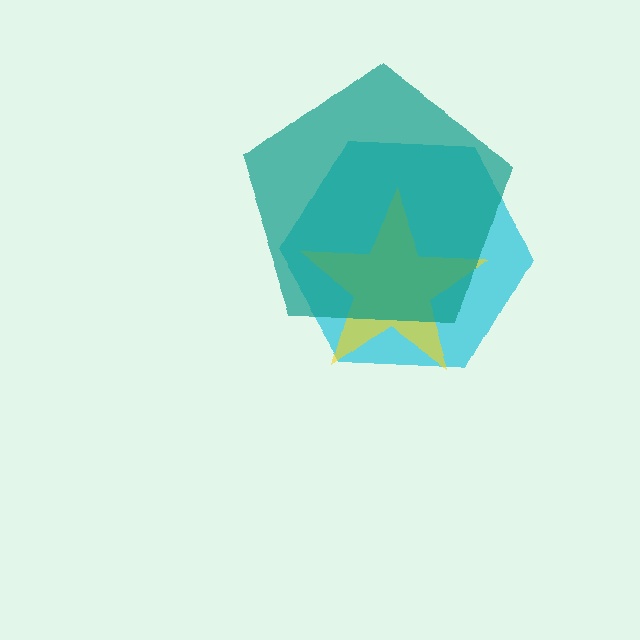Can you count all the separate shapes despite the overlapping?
Yes, there are 3 separate shapes.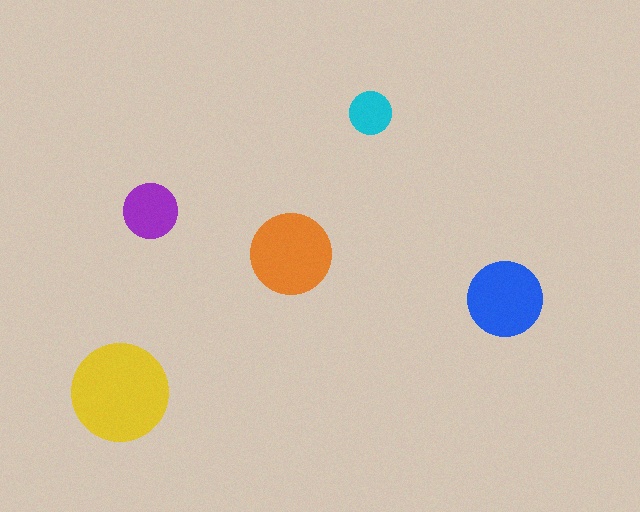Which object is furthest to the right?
The blue circle is rightmost.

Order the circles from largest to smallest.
the yellow one, the orange one, the blue one, the purple one, the cyan one.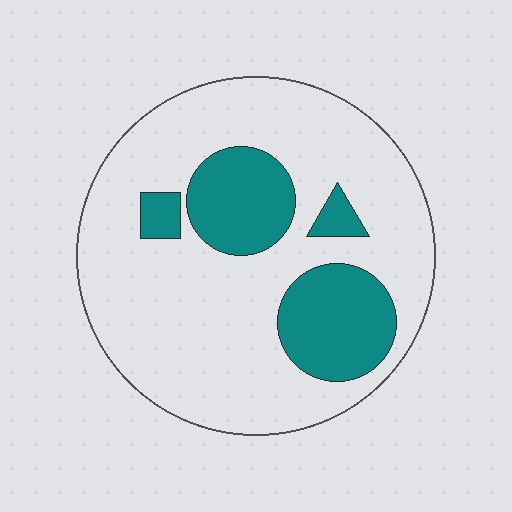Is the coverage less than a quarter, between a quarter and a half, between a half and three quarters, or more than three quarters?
Less than a quarter.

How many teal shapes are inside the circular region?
4.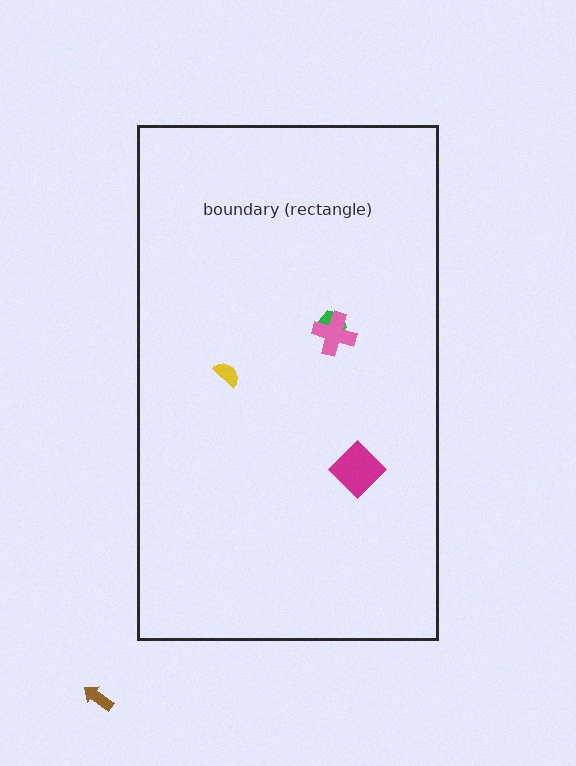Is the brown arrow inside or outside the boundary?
Outside.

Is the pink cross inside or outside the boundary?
Inside.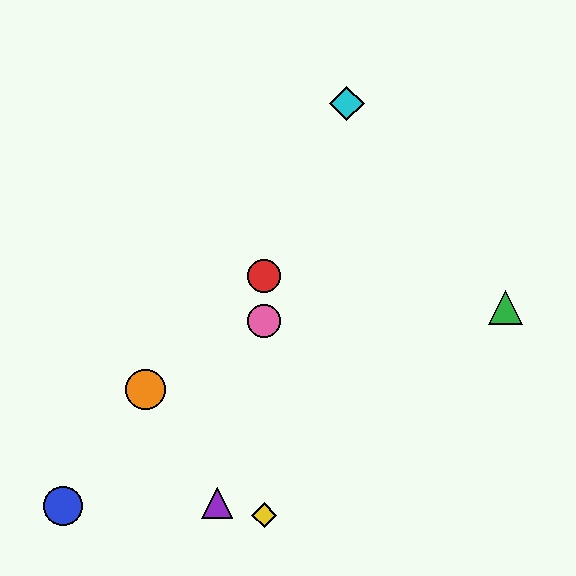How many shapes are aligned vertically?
3 shapes (the red circle, the yellow diamond, the pink circle) are aligned vertically.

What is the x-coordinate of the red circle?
The red circle is at x≈264.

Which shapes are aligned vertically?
The red circle, the yellow diamond, the pink circle are aligned vertically.